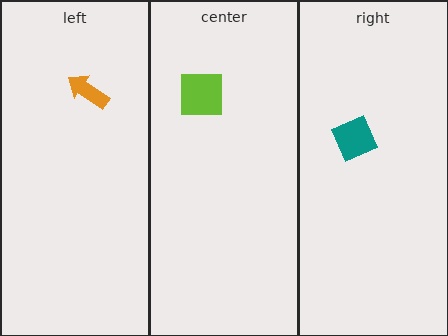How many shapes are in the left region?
1.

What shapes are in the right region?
The teal diamond.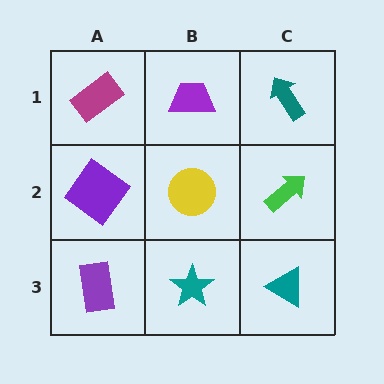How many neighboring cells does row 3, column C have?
2.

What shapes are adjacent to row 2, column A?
A magenta rectangle (row 1, column A), a purple rectangle (row 3, column A), a yellow circle (row 2, column B).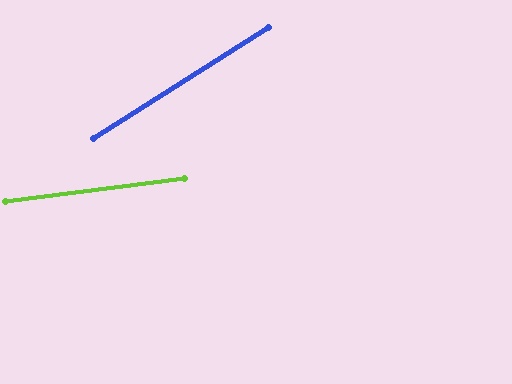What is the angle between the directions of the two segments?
Approximately 25 degrees.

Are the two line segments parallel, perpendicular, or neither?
Neither parallel nor perpendicular — they differ by about 25°.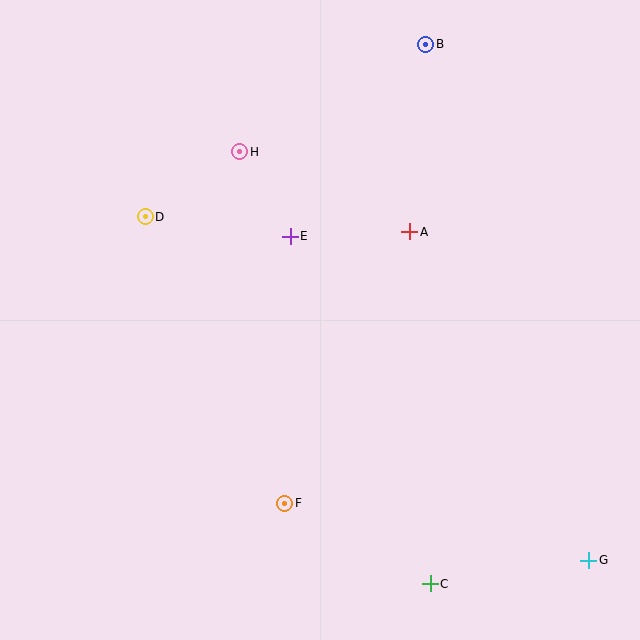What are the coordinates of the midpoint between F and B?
The midpoint between F and B is at (355, 274).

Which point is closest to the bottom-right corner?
Point G is closest to the bottom-right corner.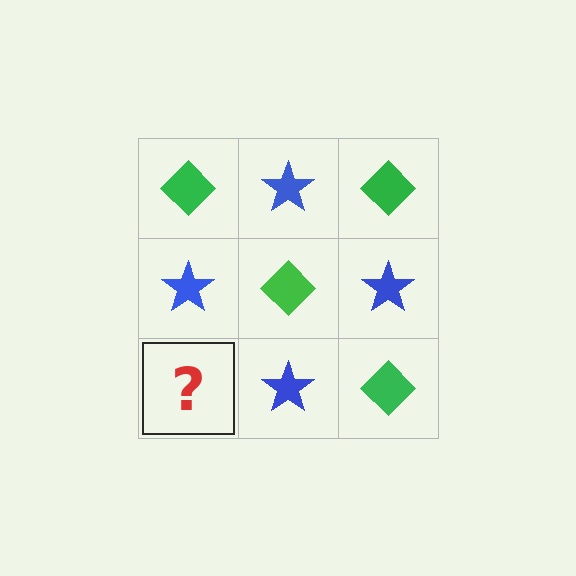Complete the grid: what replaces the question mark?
The question mark should be replaced with a green diamond.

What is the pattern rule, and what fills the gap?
The rule is that it alternates green diamond and blue star in a checkerboard pattern. The gap should be filled with a green diamond.